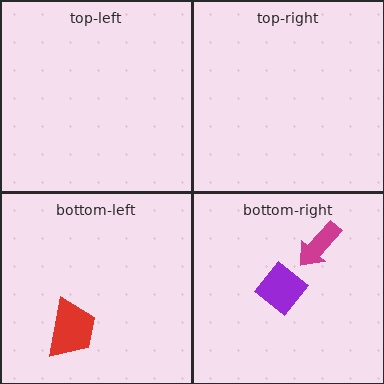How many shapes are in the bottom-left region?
1.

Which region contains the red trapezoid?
The bottom-left region.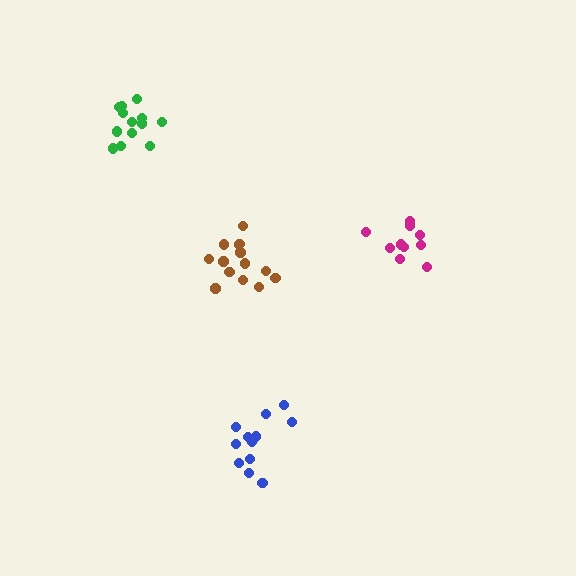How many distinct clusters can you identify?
There are 4 distinct clusters.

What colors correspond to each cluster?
The clusters are colored: brown, green, blue, magenta.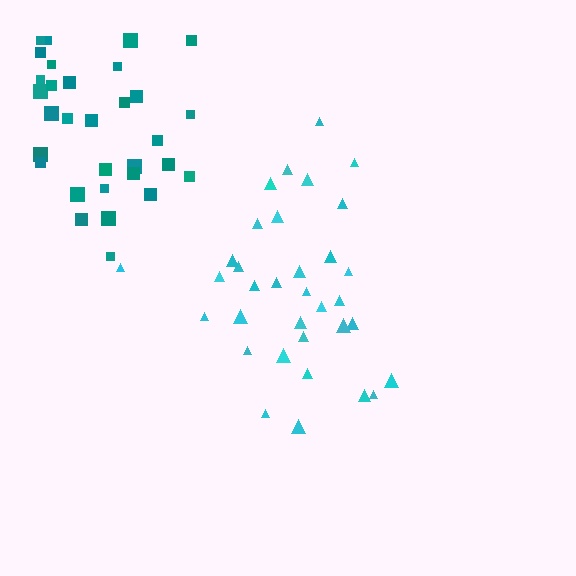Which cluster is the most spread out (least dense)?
Teal.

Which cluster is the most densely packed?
Cyan.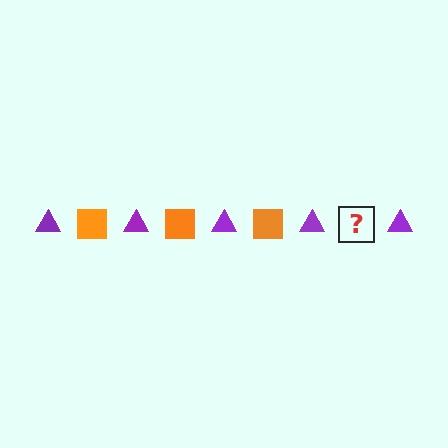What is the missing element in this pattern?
The missing element is an orange square.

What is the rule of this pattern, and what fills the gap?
The rule is that the pattern alternates between purple triangle and orange square. The gap should be filled with an orange square.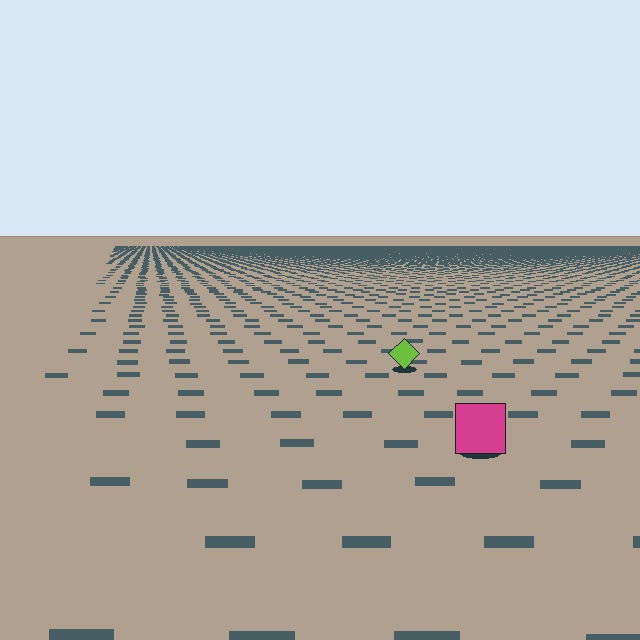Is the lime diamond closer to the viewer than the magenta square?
No. The magenta square is closer — you can tell from the texture gradient: the ground texture is coarser near it.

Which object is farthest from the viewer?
The lime diamond is farthest from the viewer. It appears smaller and the ground texture around it is denser.